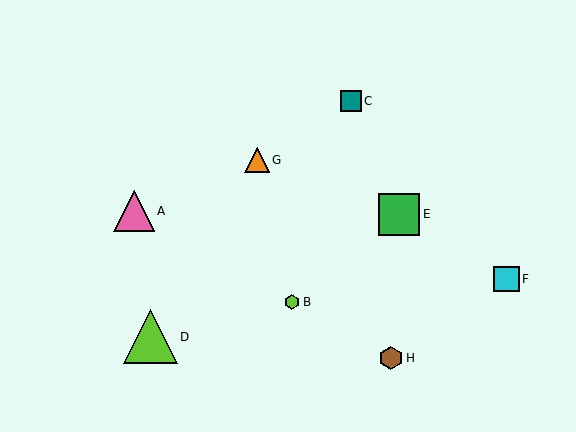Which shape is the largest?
The lime triangle (labeled D) is the largest.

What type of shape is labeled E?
Shape E is a green square.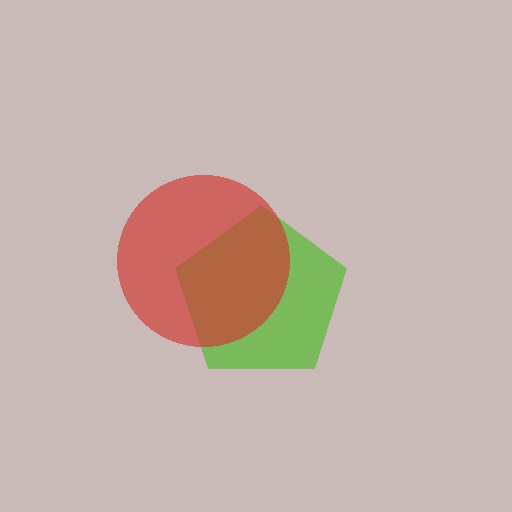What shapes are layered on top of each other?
The layered shapes are: a lime pentagon, a red circle.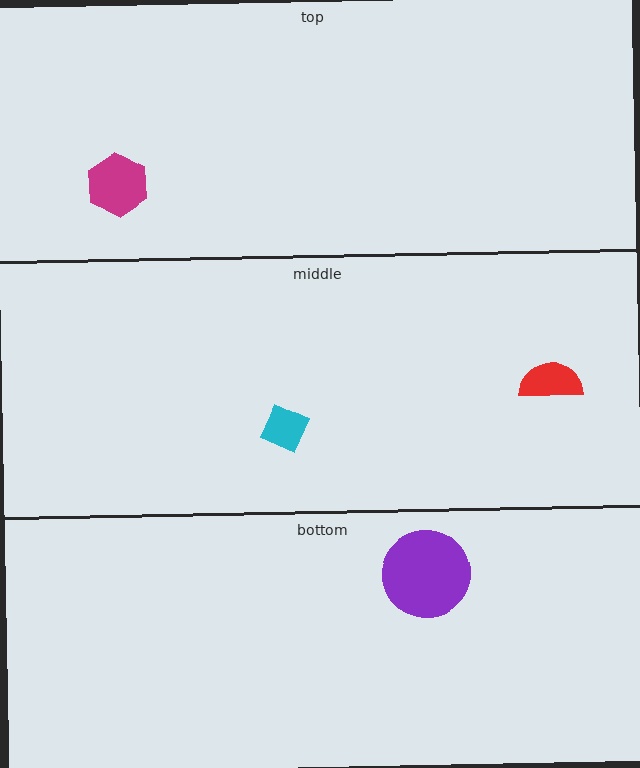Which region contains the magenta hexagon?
The top region.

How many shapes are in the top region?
1.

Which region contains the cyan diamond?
The middle region.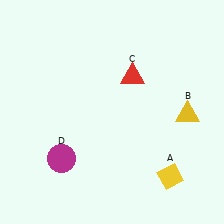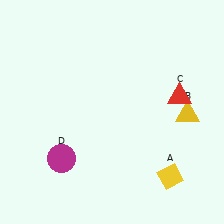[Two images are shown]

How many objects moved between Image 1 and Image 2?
1 object moved between the two images.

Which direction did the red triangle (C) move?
The red triangle (C) moved right.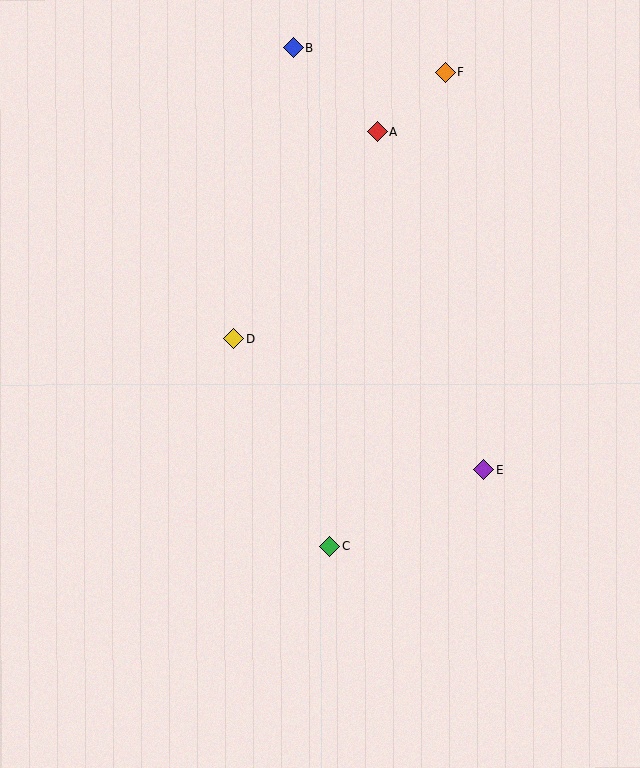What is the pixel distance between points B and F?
The distance between B and F is 154 pixels.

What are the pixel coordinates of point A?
Point A is at (377, 132).